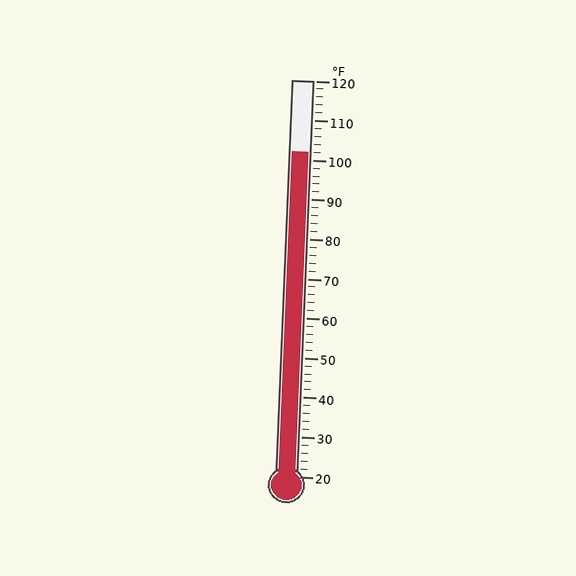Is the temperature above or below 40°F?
The temperature is above 40°F.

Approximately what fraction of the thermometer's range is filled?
The thermometer is filled to approximately 80% of its range.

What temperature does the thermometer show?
The thermometer shows approximately 102°F.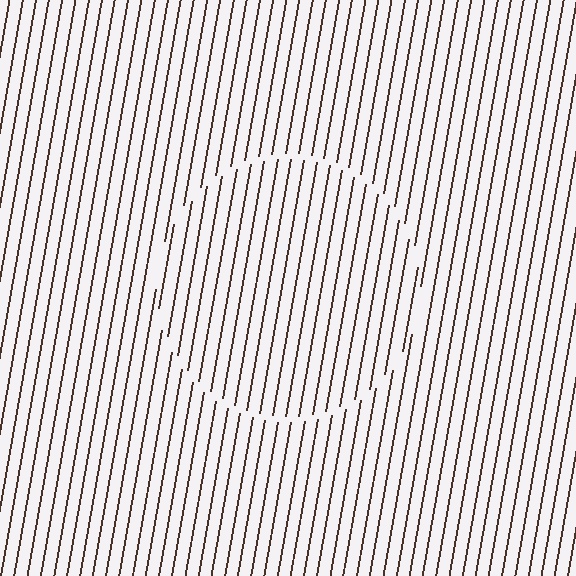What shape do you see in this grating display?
An illusory circle. The interior of the shape contains the same grating, shifted by half a period — the contour is defined by the phase discontinuity where line-ends from the inner and outer gratings abut.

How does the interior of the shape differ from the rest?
The interior of the shape contains the same grating, shifted by half a period — the contour is defined by the phase discontinuity where line-ends from the inner and outer gratings abut.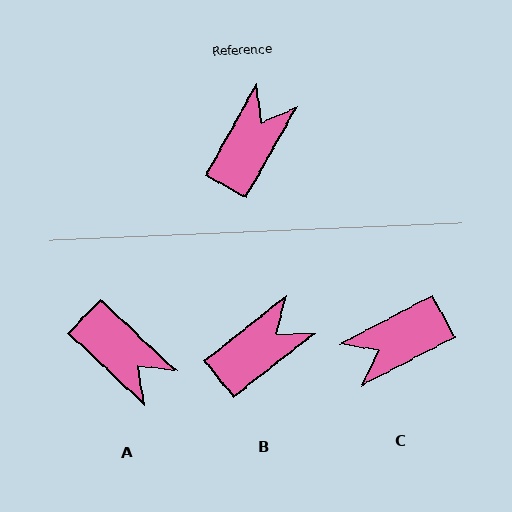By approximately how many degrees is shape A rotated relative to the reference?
Approximately 104 degrees clockwise.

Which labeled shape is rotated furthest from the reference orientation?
C, about 147 degrees away.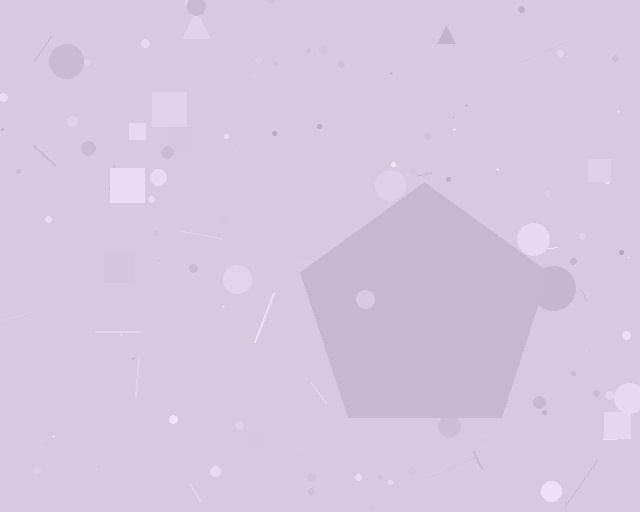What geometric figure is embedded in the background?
A pentagon is embedded in the background.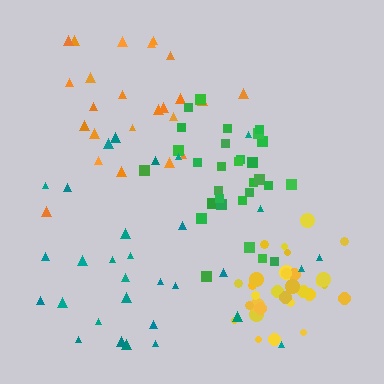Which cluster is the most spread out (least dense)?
Teal.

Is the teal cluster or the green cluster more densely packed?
Green.